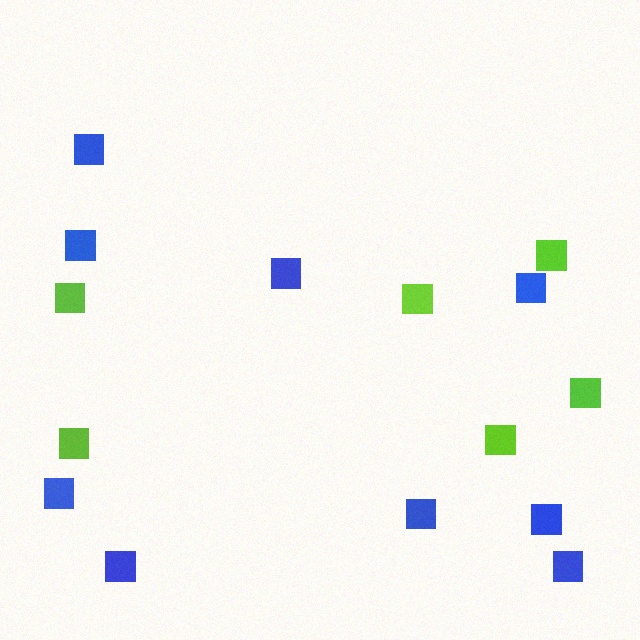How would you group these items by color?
There are 2 groups: one group of lime squares (6) and one group of blue squares (9).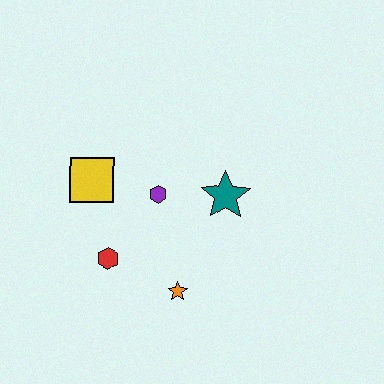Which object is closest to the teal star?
The purple hexagon is closest to the teal star.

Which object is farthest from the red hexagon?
The teal star is farthest from the red hexagon.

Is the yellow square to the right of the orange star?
No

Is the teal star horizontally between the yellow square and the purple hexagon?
No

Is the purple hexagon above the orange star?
Yes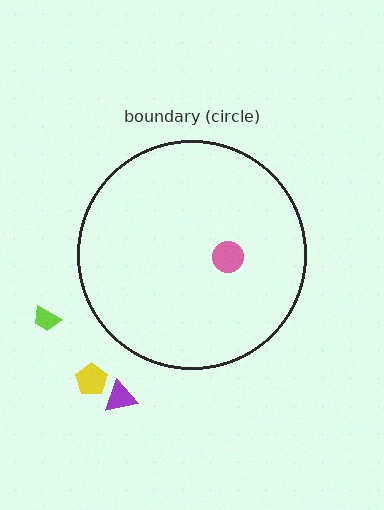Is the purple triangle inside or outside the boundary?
Outside.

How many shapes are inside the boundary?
1 inside, 3 outside.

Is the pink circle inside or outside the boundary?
Inside.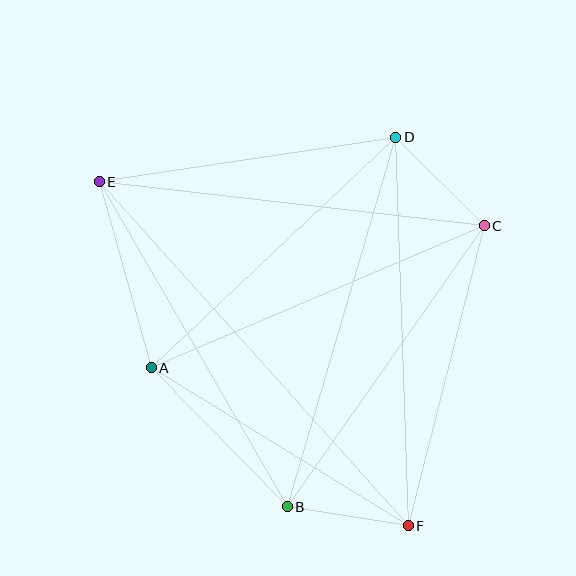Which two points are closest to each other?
Points B and F are closest to each other.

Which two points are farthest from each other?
Points E and F are farthest from each other.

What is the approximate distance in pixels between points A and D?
The distance between A and D is approximately 336 pixels.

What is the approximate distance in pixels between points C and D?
The distance between C and D is approximately 125 pixels.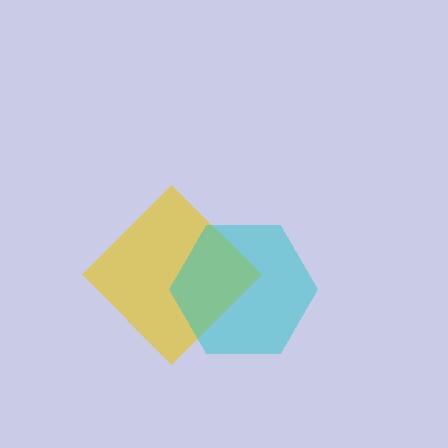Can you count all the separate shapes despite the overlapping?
Yes, there are 2 separate shapes.